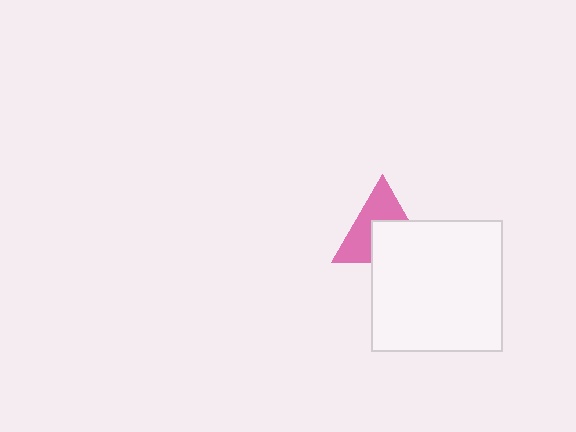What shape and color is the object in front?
The object in front is a white square.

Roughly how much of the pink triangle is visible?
About half of it is visible (roughly 53%).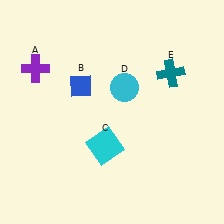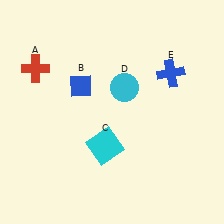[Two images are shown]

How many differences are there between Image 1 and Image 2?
There are 2 differences between the two images.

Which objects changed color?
A changed from purple to red. E changed from teal to blue.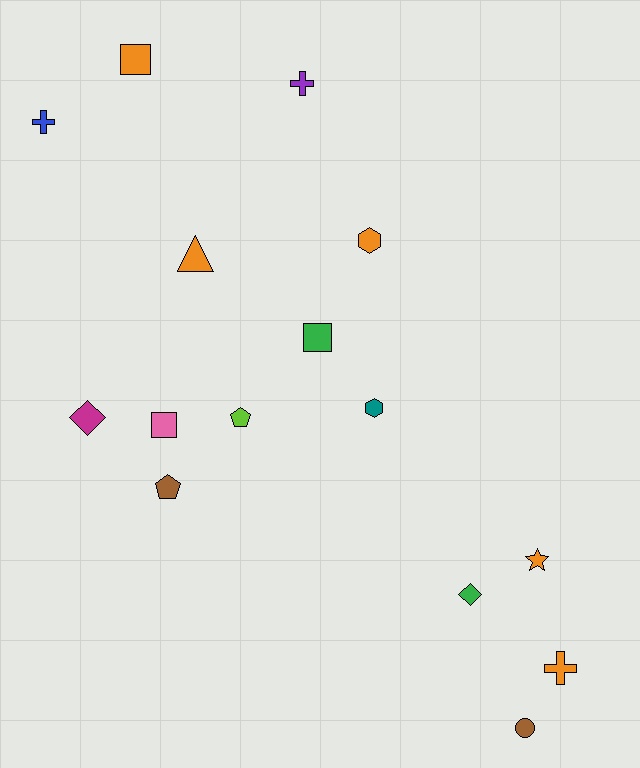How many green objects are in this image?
There are 2 green objects.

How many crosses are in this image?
There are 3 crosses.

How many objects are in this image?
There are 15 objects.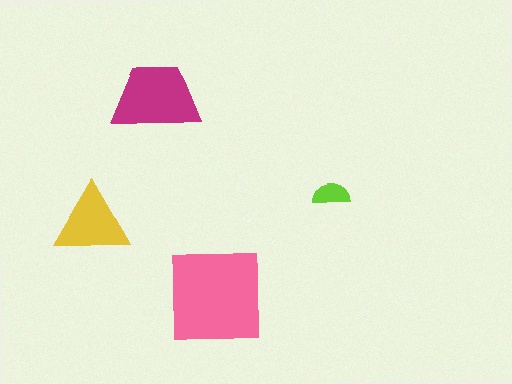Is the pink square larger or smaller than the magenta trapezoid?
Larger.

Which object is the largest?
The pink square.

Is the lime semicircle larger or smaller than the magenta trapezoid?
Smaller.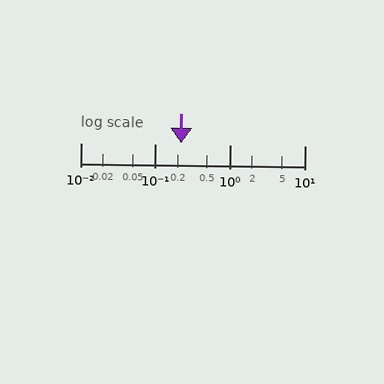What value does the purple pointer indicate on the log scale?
The pointer indicates approximately 0.22.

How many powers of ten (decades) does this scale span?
The scale spans 3 decades, from 0.01 to 10.